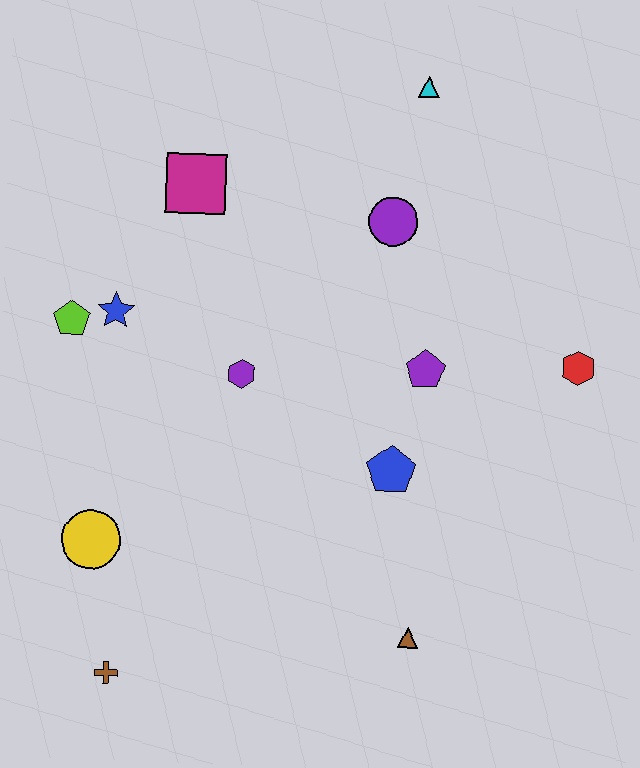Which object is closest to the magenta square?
The blue star is closest to the magenta square.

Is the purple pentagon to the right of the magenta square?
Yes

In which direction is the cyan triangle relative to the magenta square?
The cyan triangle is to the right of the magenta square.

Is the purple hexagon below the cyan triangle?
Yes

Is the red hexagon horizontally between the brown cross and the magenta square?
No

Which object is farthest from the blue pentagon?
The cyan triangle is farthest from the blue pentagon.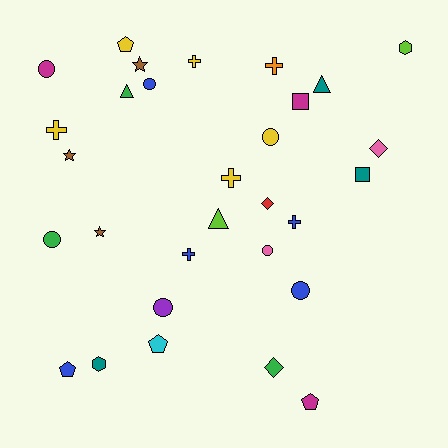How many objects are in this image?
There are 30 objects.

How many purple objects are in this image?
There is 1 purple object.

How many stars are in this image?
There are 3 stars.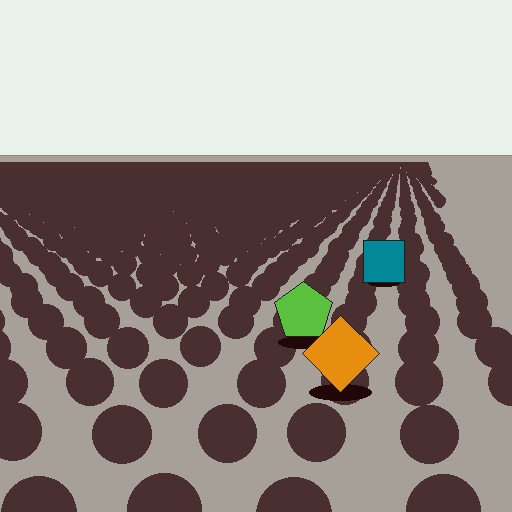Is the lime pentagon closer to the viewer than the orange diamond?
No. The orange diamond is closer — you can tell from the texture gradient: the ground texture is coarser near it.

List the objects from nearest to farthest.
From nearest to farthest: the orange diamond, the lime pentagon, the teal square.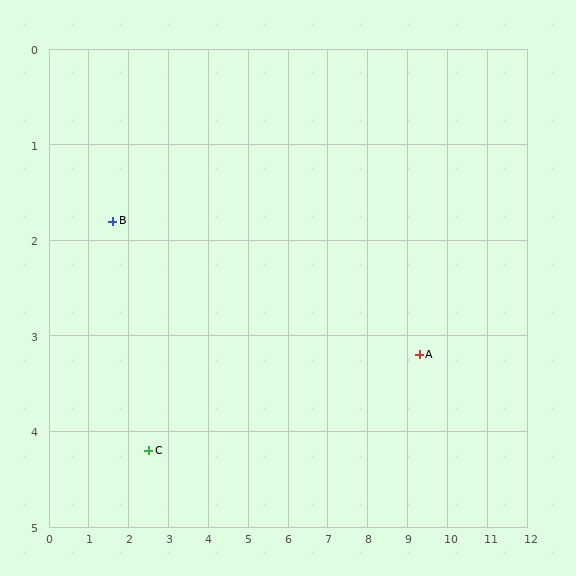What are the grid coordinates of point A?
Point A is at approximately (9.3, 3.2).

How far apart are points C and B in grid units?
Points C and B are about 2.6 grid units apart.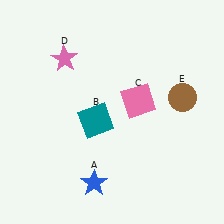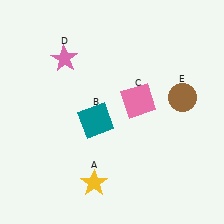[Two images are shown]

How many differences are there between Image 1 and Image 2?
There is 1 difference between the two images.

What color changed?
The star (A) changed from blue in Image 1 to yellow in Image 2.